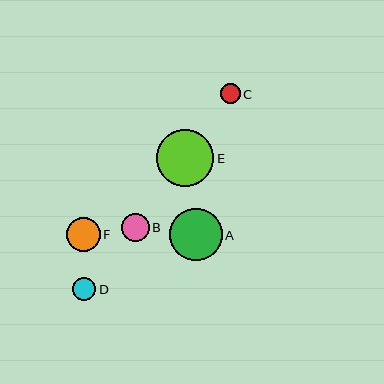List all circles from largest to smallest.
From largest to smallest: E, A, F, B, D, C.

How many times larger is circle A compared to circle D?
Circle A is approximately 2.3 times the size of circle D.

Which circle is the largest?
Circle E is the largest with a size of approximately 57 pixels.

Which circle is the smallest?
Circle C is the smallest with a size of approximately 20 pixels.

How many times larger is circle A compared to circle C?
Circle A is approximately 2.6 times the size of circle C.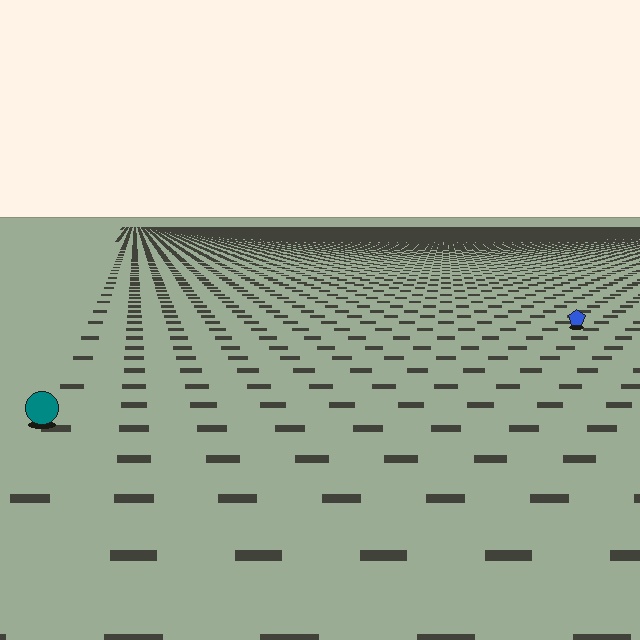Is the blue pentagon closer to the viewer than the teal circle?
No. The teal circle is closer — you can tell from the texture gradient: the ground texture is coarser near it.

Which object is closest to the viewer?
The teal circle is closest. The texture marks near it are larger and more spread out.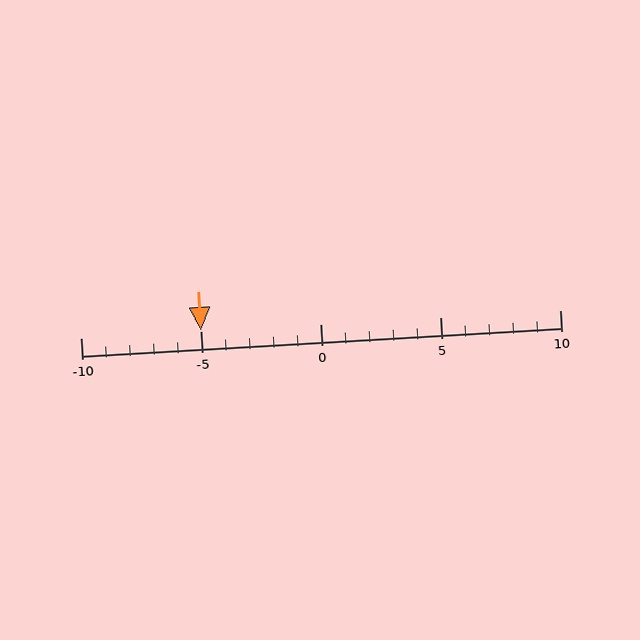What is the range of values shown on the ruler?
The ruler shows values from -10 to 10.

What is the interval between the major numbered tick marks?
The major tick marks are spaced 5 units apart.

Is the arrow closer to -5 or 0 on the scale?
The arrow is closer to -5.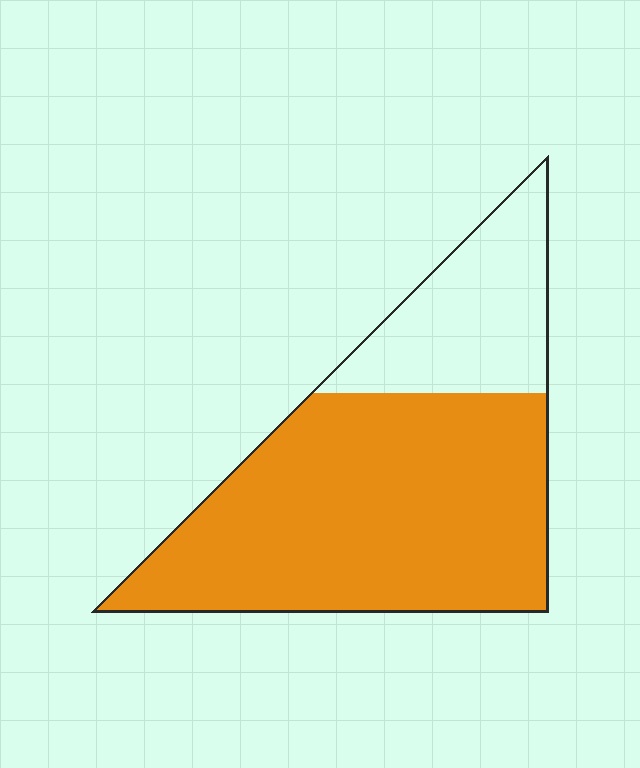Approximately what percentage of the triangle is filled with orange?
Approximately 75%.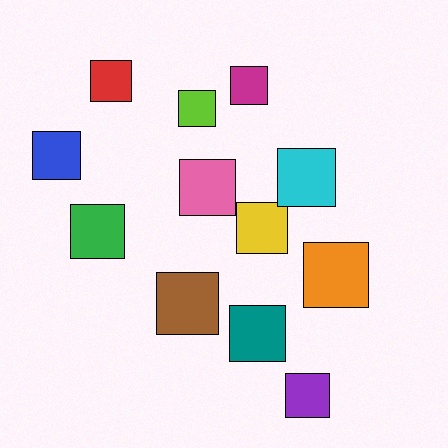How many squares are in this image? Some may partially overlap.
There are 12 squares.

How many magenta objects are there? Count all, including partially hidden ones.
There is 1 magenta object.